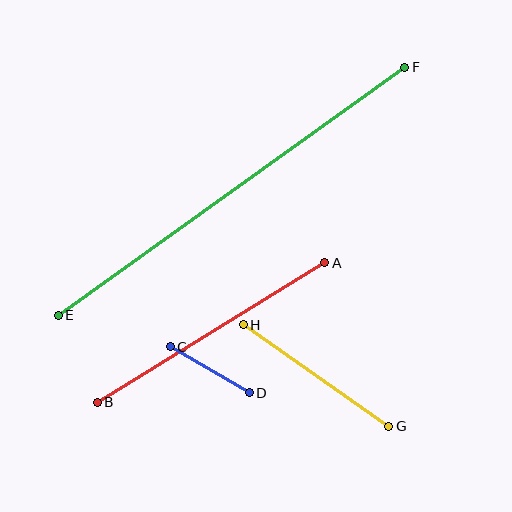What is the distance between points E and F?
The distance is approximately 426 pixels.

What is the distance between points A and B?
The distance is approximately 267 pixels.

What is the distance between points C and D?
The distance is approximately 92 pixels.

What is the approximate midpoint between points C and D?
The midpoint is at approximately (210, 370) pixels.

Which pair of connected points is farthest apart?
Points E and F are farthest apart.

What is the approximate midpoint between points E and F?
The midpoint is at approximately (231, 191) pixels.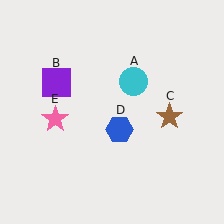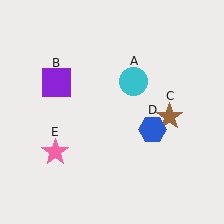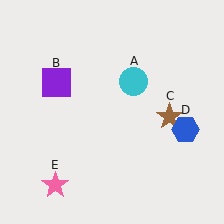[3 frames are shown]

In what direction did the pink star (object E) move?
The pink star (object E) moved down.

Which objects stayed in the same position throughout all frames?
Cyan circle (object A) and purple square (object B) and brown star (object C) remained stationary.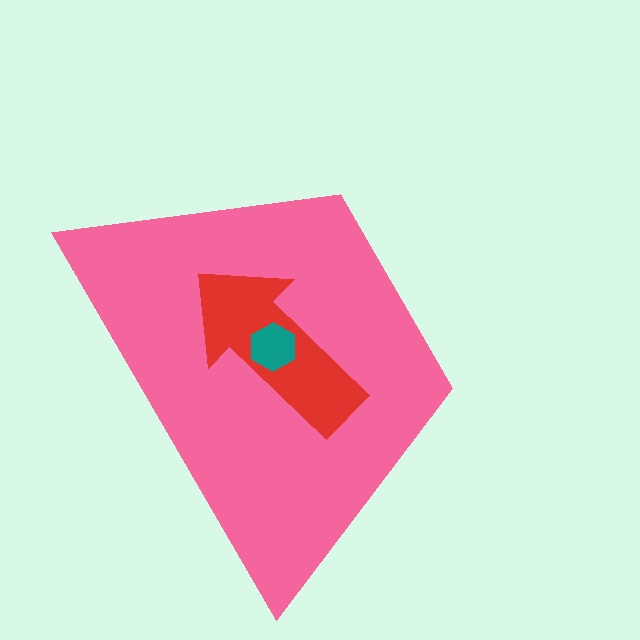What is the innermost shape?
The teal hexagon.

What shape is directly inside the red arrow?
The teal hexagon.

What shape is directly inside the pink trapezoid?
The red arrow.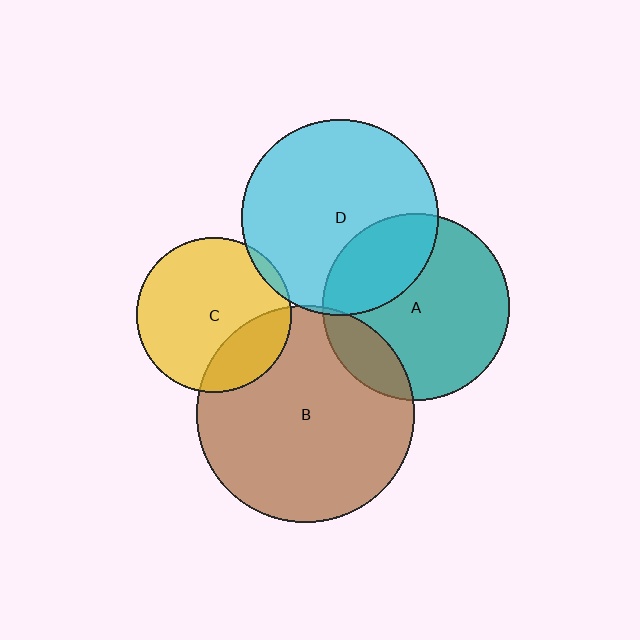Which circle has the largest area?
Circle B (brown).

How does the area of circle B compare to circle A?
Approximately 1.3 times.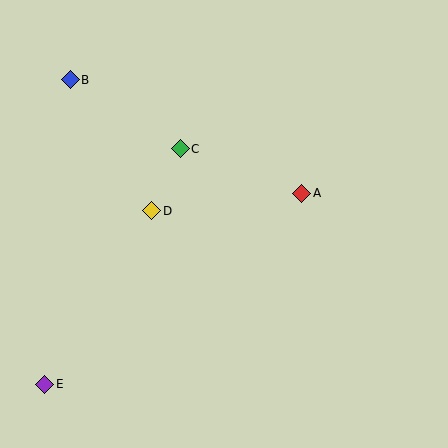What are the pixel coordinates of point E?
Point E is at (45, 384).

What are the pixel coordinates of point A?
Point A is at (302, 193).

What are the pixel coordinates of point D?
Point D is at (152, 211).